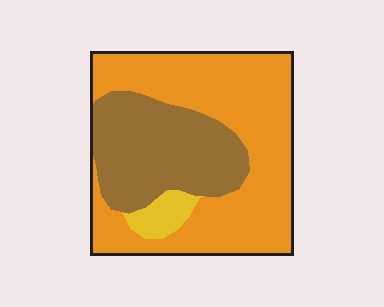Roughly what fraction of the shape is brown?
Brown covers about 35% of the shape.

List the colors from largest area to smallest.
From largest to smallest: orange, brown, yellow.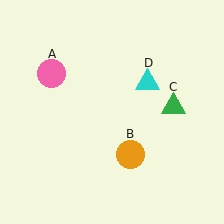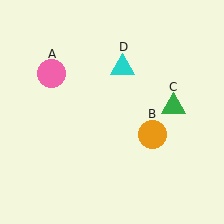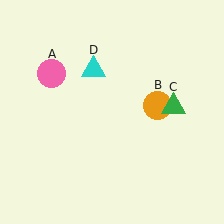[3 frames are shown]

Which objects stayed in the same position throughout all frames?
Pink circle (object A) and green triangle (object C) remained stationary.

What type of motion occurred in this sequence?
The orange circle (object B), cyan triangle (object D) rotated counterclockwise around the center of the scene.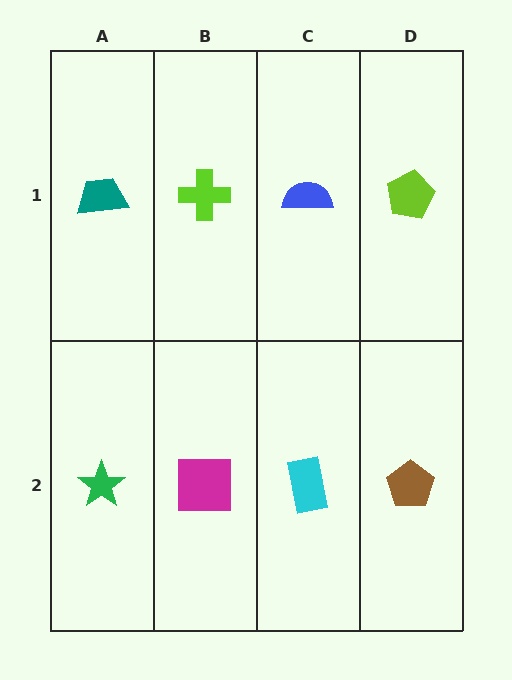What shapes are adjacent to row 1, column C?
A cyan rectangle (row 2, column C), a lime cross (row 1, column B), a lime pentagon (row 1, column D).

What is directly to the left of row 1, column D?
A blue semicircle.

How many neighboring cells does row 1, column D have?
2.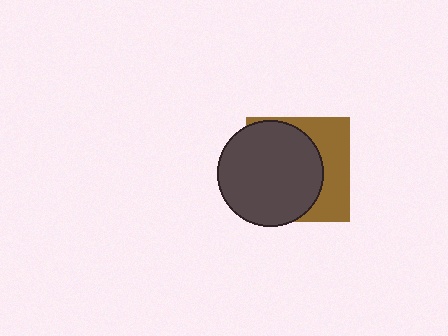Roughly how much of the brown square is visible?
A small part of it is visible (roughly 36%).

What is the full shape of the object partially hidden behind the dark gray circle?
The partially hidden object is a brown square.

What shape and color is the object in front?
The object in front is a dark gray circle.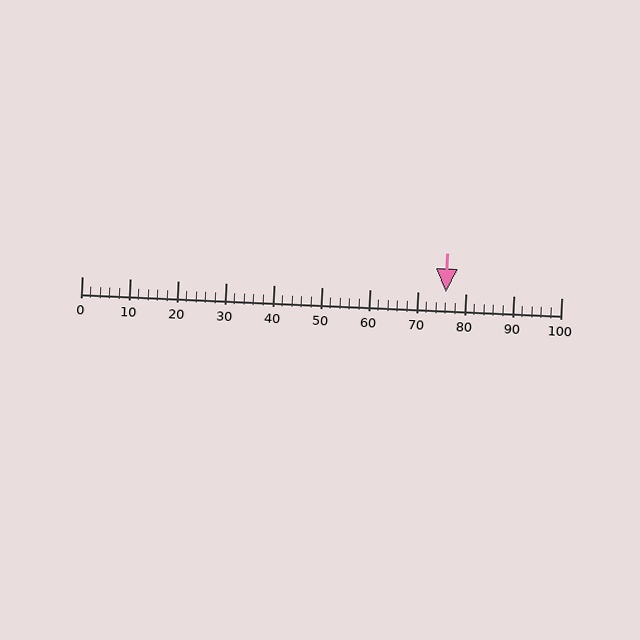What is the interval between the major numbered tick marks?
The major tick marks are spaced 10 units apart.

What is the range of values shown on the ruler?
The ruler shows values from 0 to 100.